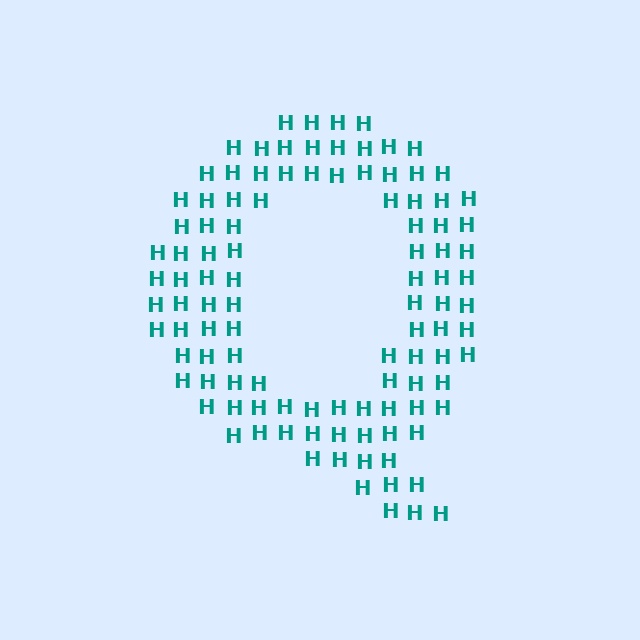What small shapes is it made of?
It is made of small letter H's.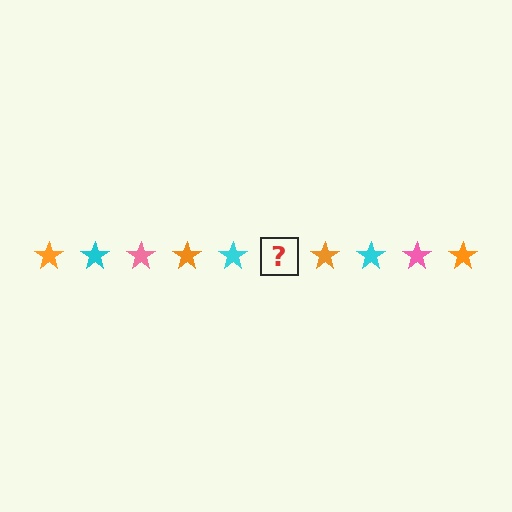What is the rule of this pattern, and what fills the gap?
The rule is that the pattern cycles through orange, cyan, pink stars. The gap should be filled with a pink star.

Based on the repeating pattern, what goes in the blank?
The blank should be a pink star.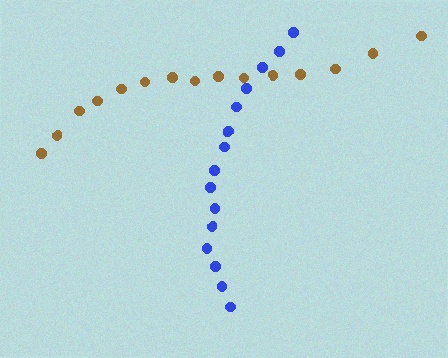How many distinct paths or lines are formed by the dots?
There are 2 distinct paths.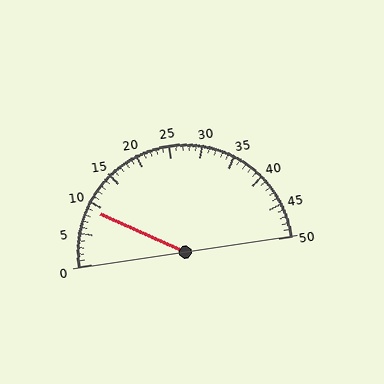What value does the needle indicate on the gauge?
The needle indicates approximately 9.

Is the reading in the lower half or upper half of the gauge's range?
The reading is in the lower half of the range (0 to 50).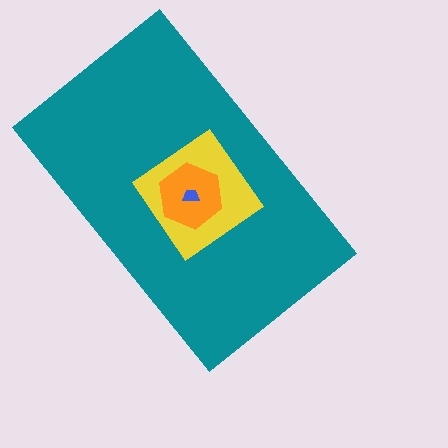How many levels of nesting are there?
4.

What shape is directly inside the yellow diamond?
The orange hexagon.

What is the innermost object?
The blue trapezoid.